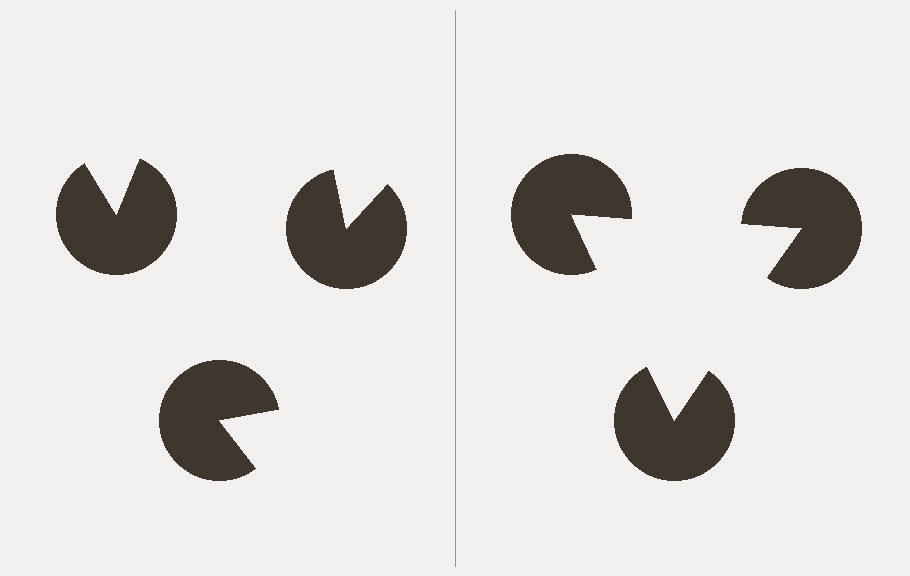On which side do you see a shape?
An illusory triangle appears on the right side. On the left side the wedge cuts are rotated, so no coherent shape forms.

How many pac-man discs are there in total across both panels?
6 — 3 on each side.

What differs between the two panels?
The pac-man discs are positioned identically on both sides; only the wedge orientations differ. On the right they align to a triangle; on the left they are misaligned.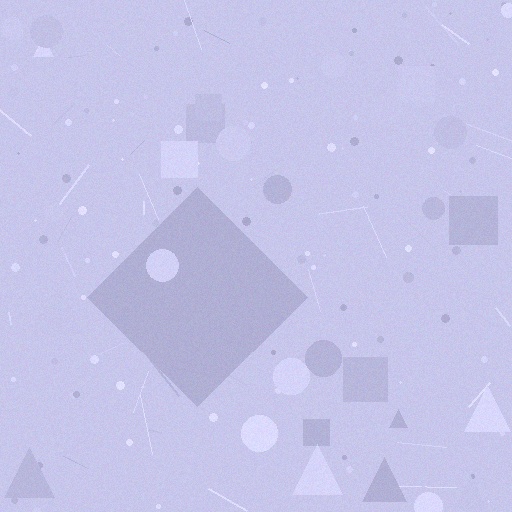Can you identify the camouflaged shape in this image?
The camouflaged shape is a diamond.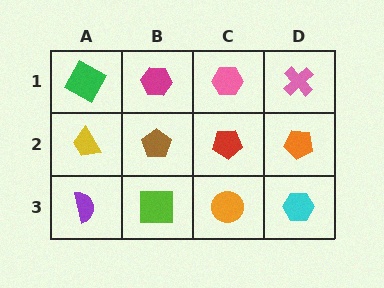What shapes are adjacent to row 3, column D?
An orange pentagon (row 2, column D), an orange circle (row 3, column C).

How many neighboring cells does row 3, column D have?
2.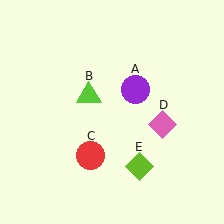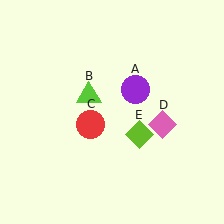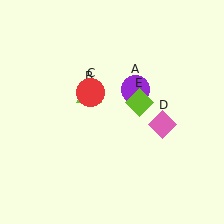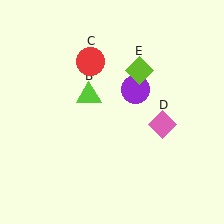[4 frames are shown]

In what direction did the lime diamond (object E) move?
The lime diamond (object E) moved up.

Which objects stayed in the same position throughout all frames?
Purple circle (object A) and lime triangle (object B) and pink diamond (object D) remained stationary.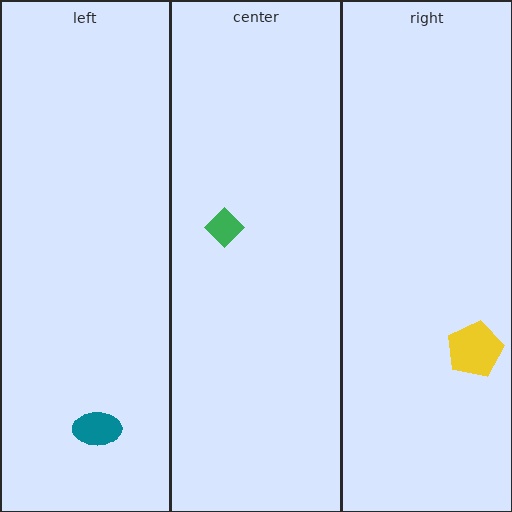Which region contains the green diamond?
The center region.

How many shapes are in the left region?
1.